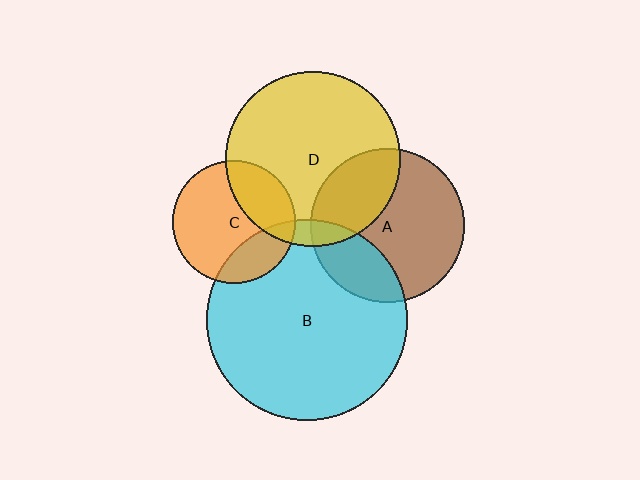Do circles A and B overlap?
Yes.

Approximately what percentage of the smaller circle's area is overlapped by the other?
Approximately 25%.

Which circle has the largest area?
Circle B (cyan).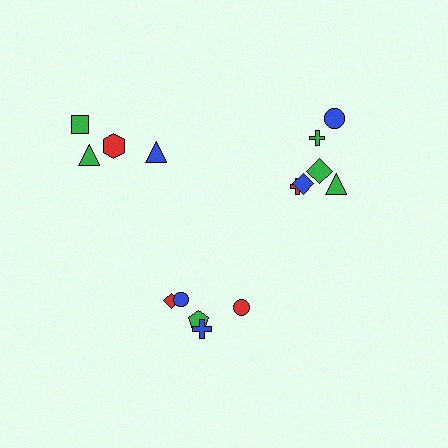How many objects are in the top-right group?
There are 6 objects.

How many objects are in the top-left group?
There are 4 objects.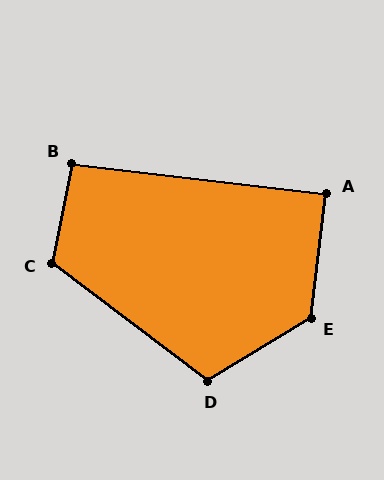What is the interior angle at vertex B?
Approximately 95 degrees (approximately right).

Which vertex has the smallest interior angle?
A, at approximately 90 degrees.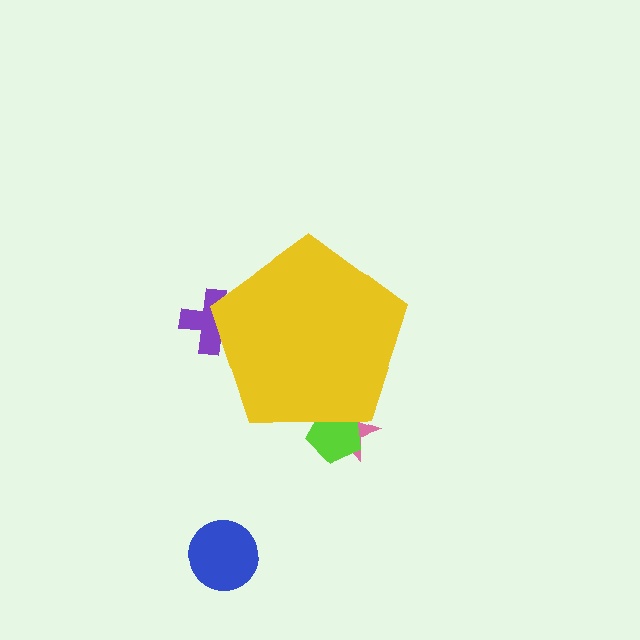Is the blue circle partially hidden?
No, the blue circle is fully visible.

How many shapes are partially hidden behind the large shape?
3 shapes are partially hidden.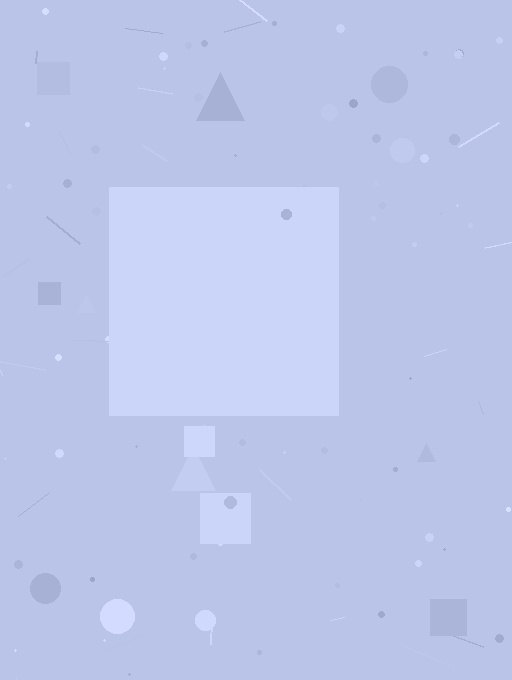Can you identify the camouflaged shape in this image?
The camouflaged shape is a square.